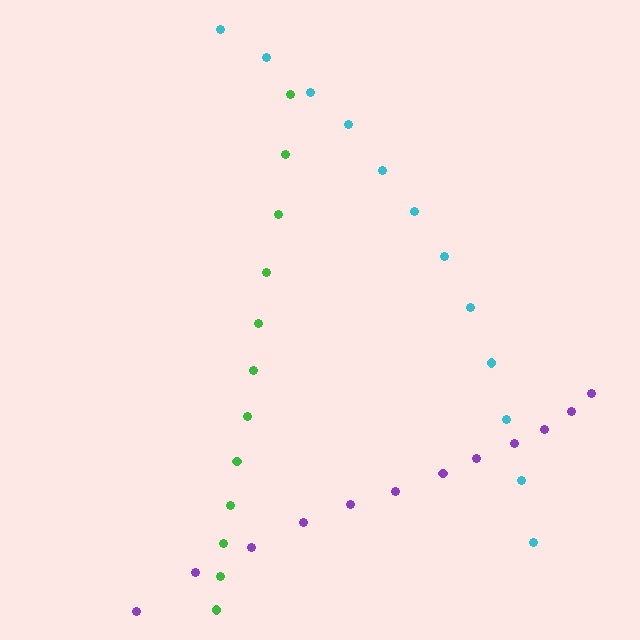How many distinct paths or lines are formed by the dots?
There are 3 distinct paths.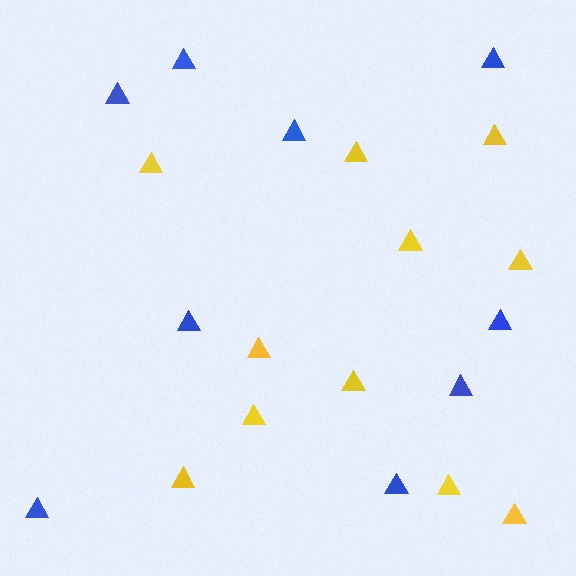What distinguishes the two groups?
There are 2 groups: one group of blue triangles (9) and one group of yellow triangles (11).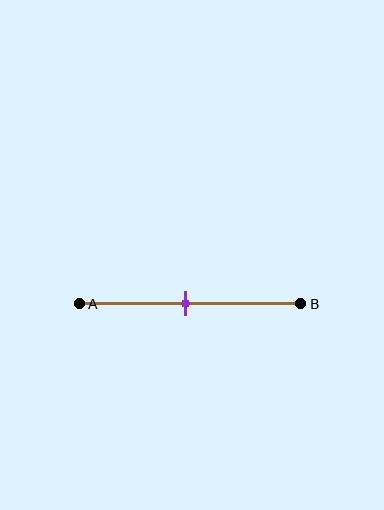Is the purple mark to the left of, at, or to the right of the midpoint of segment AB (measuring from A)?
The purple mark is approximately at the midpoint of segment AB.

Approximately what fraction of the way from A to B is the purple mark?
The purple mark is approximately 50% of the way from A to B.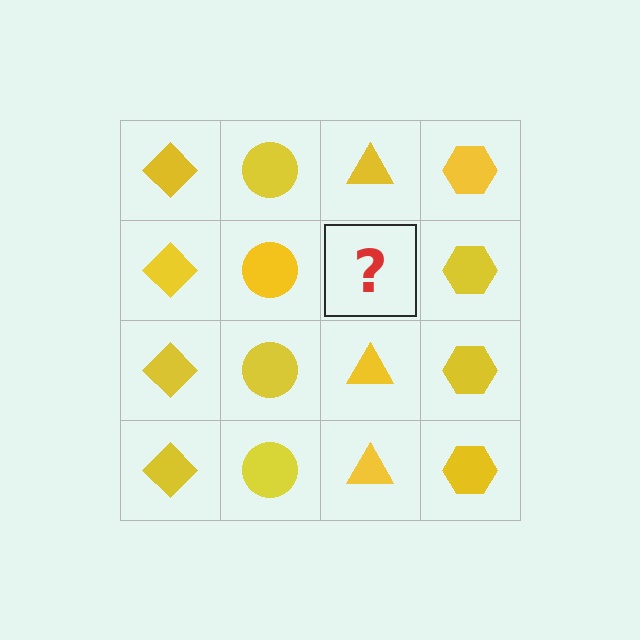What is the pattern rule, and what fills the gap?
The rule is that each column has a consistent shape. The gap should be filled with a yellow triangle.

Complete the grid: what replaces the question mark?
The question mark should be replaced with a yellow triangle.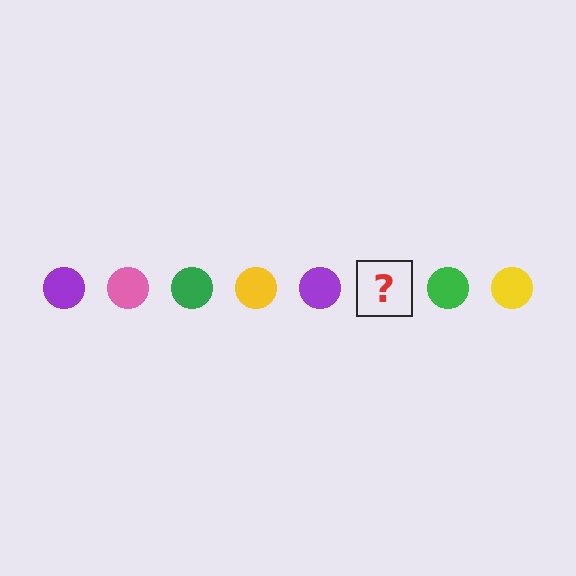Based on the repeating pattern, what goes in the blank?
The blank should be a pink circle.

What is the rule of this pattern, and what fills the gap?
The rule is that the pattern cycles through purple, pink, green, yellow circles. The gap should be filled with a pink circle.